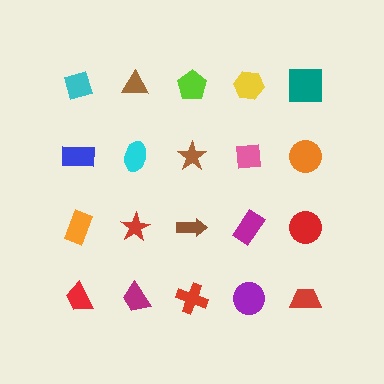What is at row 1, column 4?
A yellow hexagon.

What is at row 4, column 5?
A red trapezoid.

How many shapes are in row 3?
5 shapes.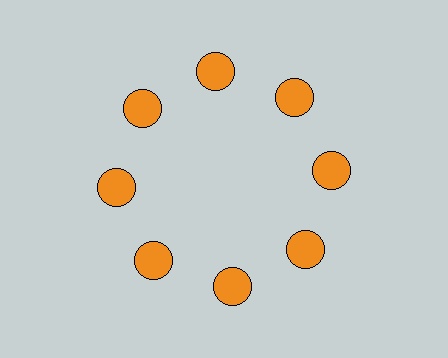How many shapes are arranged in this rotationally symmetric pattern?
There are 8 shapes, arranged in 8 groups of 1.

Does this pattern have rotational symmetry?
Yes, this pattern has 8-fold rotational symmetry. It looks the same after rotating 45 degrees around the center.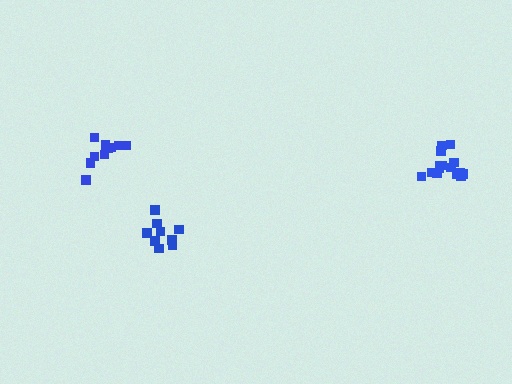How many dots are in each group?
Group 1: 10 dots, Group 2: 10 dots, Group 3: 15 dots (35 total).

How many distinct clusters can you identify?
There are 3 distinct clusters.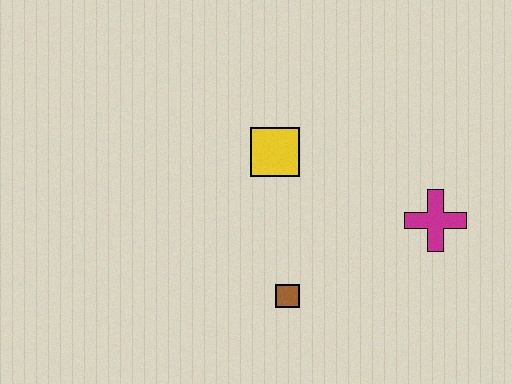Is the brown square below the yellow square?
Yes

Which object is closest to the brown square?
The yellow square is closest to the brown square.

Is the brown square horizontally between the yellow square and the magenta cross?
Yes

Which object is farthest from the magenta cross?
The yellow square is farthest from the magenta cross.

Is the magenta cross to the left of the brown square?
No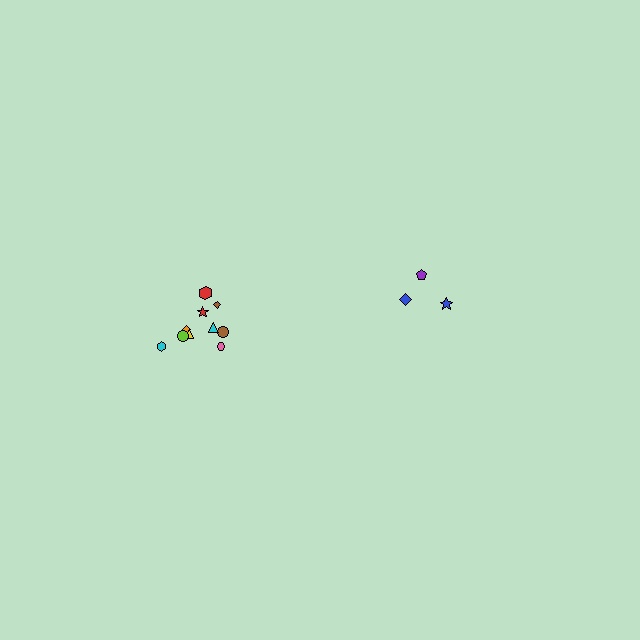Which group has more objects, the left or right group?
The left group.